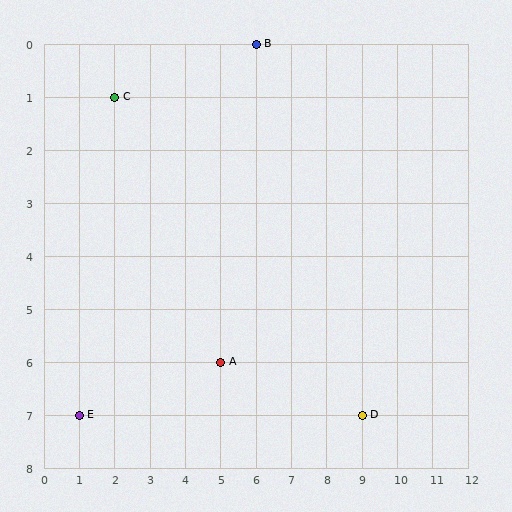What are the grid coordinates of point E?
Point E is at grid coordinates (1, 7).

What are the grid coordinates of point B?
Point B is at grid coordinates (6, 0).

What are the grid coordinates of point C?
Point C is at grid coordinates (2, 1).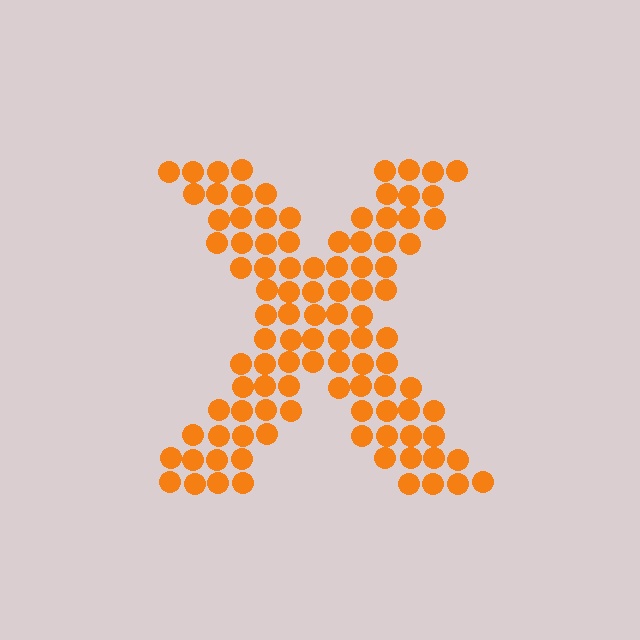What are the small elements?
The small elements are circles.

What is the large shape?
The large shape is the letter X.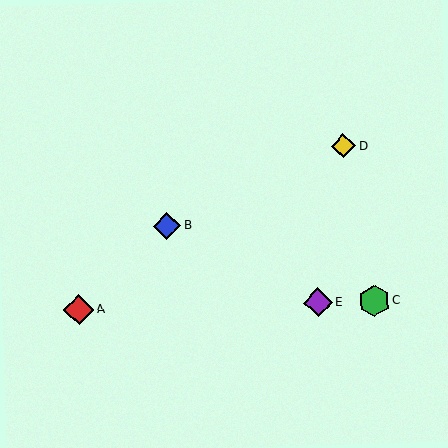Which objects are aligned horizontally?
Objects A, C, E are aligned horizontally.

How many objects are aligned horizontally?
3 objects (A, C, E) are aligned horizontally.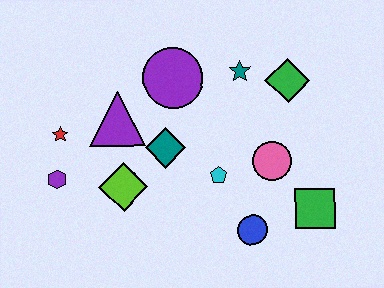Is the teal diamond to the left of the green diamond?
Yes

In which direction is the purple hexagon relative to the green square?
The purple hexagon is to the left of the green square.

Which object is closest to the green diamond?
The teal star is closest to the green diamond.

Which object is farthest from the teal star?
The purple hexagon is farthest from the teal star.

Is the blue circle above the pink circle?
No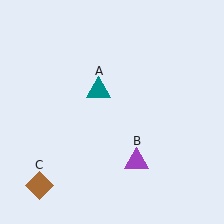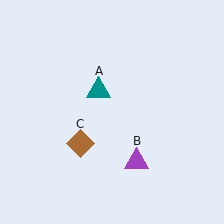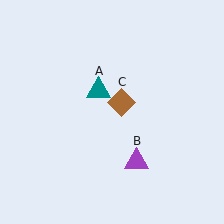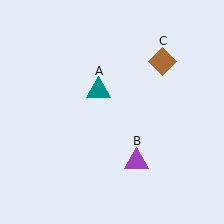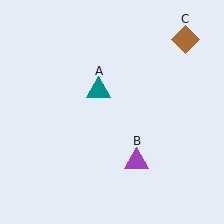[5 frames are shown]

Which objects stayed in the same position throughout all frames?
Teal triangle (object A) and purple triangle (object B) remained stationary.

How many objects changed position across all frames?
1 object changed position: brown diamond (object C).